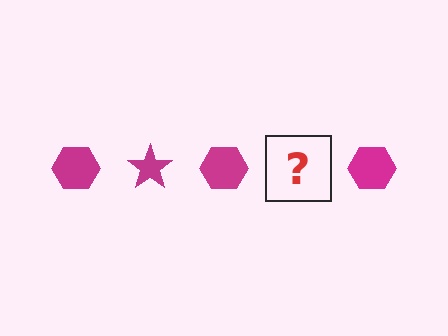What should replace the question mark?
The question mark should be replaced with a magenta star.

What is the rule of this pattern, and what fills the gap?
The rule is that the pattern cycles through hexagon, star shapes in magenta. The gap should be filled with a magenta star.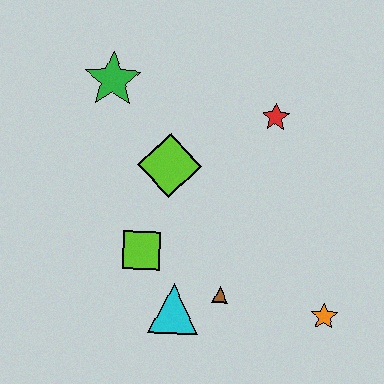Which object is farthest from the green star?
The orange star is farthest from the green star.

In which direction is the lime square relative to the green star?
The lime square is below the green star.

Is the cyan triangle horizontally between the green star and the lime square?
No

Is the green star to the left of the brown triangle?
Yes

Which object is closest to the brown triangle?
The cyan triangle is closest to the brown triangle.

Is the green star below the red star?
No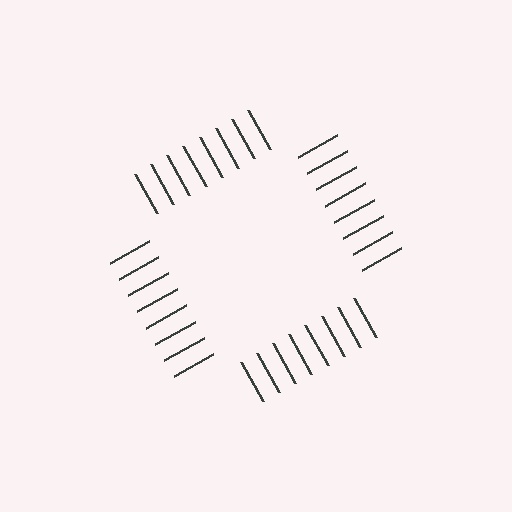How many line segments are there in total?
32 — 8 along each of the 4 edges.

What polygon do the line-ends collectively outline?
An illusory square — the line segments terminate on its edges but no continuous stroke is drawn.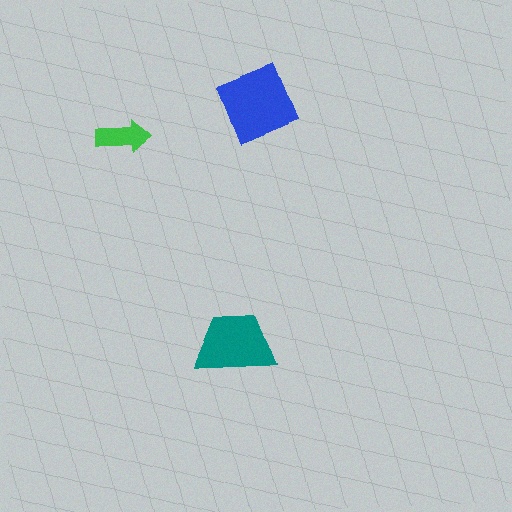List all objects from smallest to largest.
The green arrow, the teal trapezoid, the blue square.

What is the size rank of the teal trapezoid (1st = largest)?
2nd.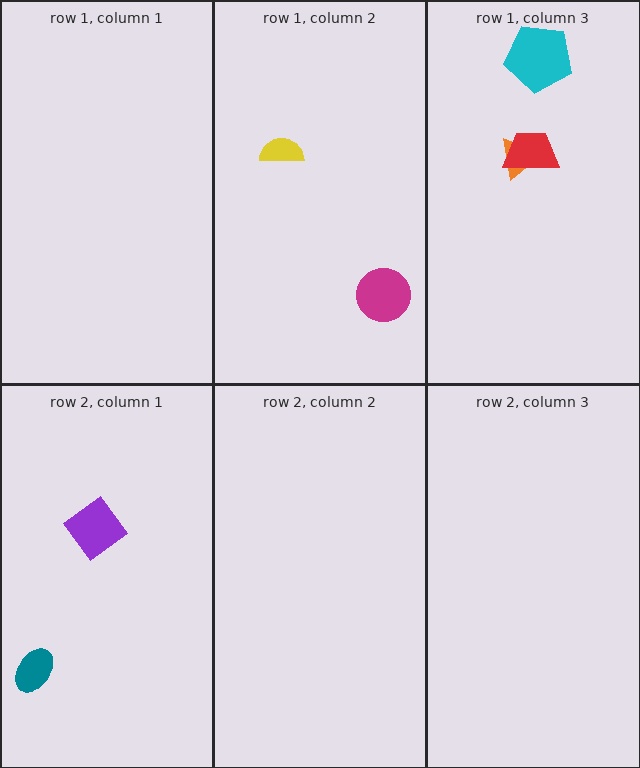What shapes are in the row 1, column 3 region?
The orange triangle, the red trapezoid, the cyan pentagon.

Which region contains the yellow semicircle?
The row 1, column 2 region.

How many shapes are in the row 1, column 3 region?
3.